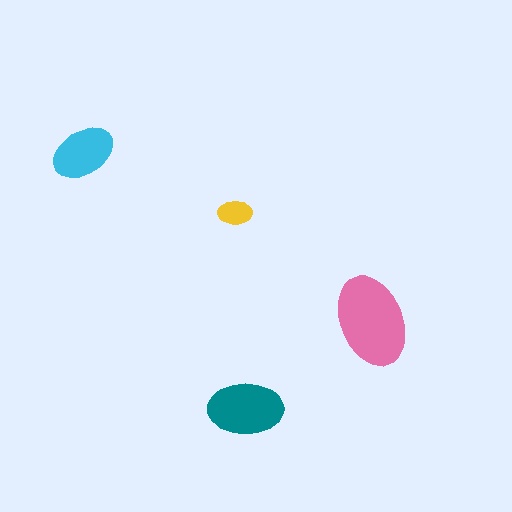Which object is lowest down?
The teal ellipse is bottommost.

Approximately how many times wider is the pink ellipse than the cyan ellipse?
About 1.5 times wider.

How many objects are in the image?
There are 4 objects in the image.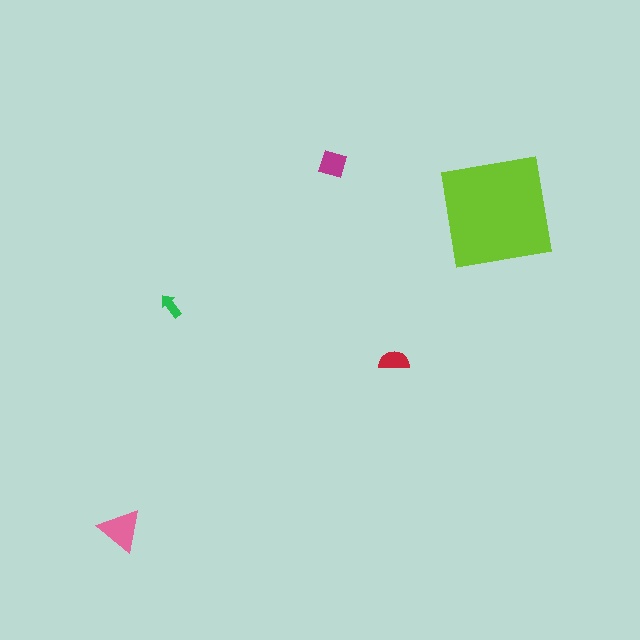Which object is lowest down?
The pink triangle is bottommost.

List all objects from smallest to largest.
The green arrow, the red semicircle, the magenta diamond, the pink triangle, the lime square.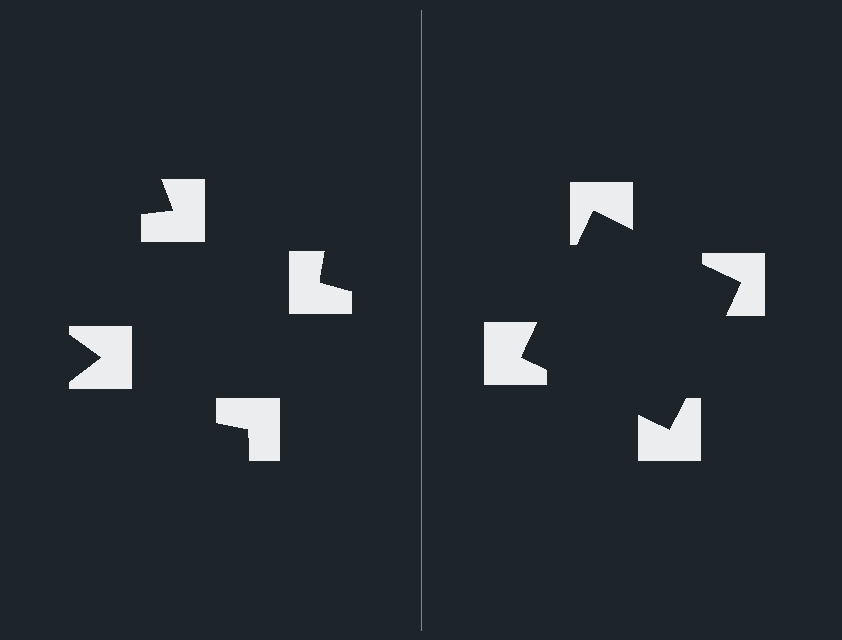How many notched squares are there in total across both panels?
8 — 4 on each side.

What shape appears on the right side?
An illusory square.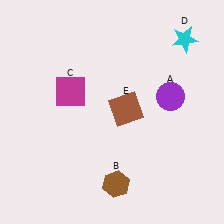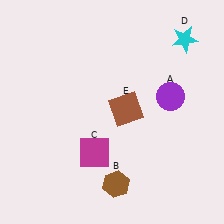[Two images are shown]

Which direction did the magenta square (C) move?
The magenta square (C) moved down.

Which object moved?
The magenta square (C) moved down.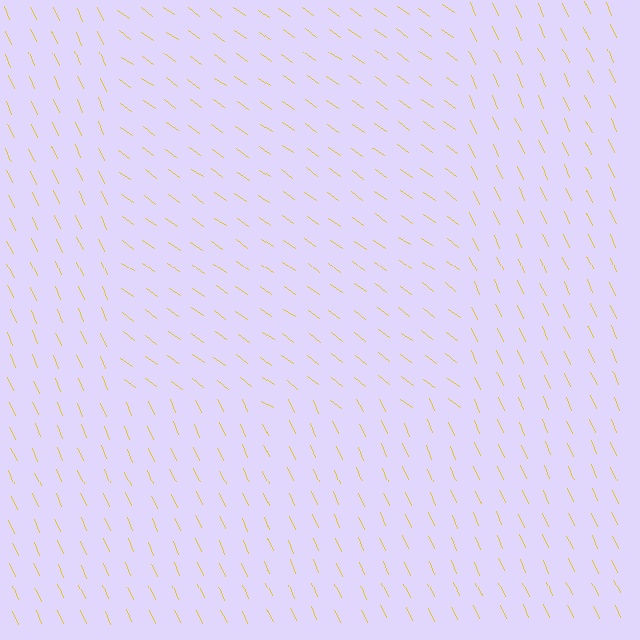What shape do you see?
I see a rectangle.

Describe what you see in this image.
The image is filled with small yellow line segments. A rectangle region in the image has lines oriented differently from the surrounding lines, creating a visible texture boundary.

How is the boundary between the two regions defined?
The boundary is defined purely by a change in line orientation (approximately 30 degrees difference). All lines are the same color and thickness.